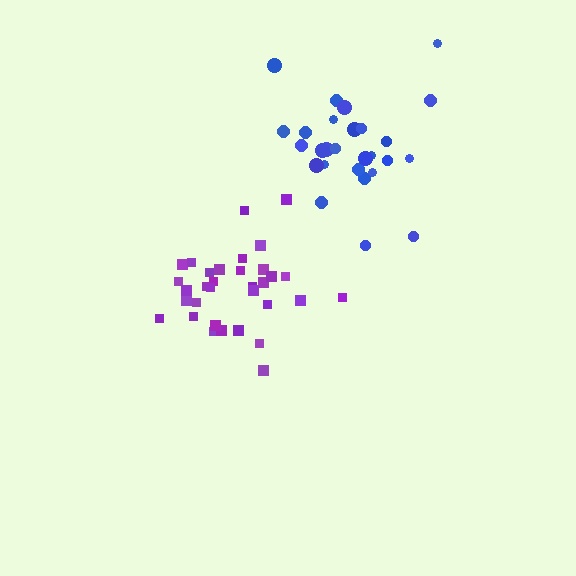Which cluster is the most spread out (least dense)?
Blue.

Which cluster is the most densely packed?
Purple.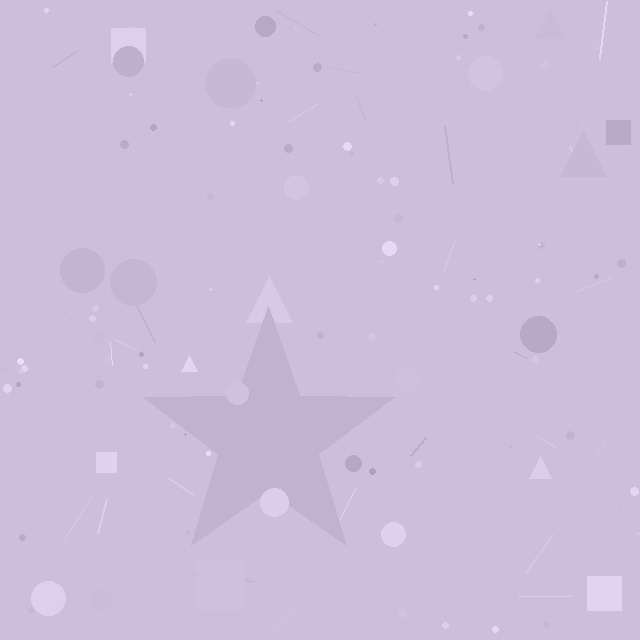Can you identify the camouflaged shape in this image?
The camouflaged shape is a star.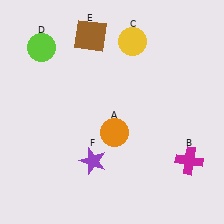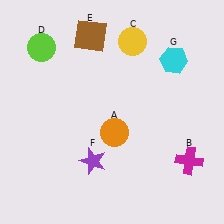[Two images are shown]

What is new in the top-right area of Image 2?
A cyan hexagon (G) was added in the top-right area of Image 2.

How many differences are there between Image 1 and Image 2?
There is 1 difference between the two images.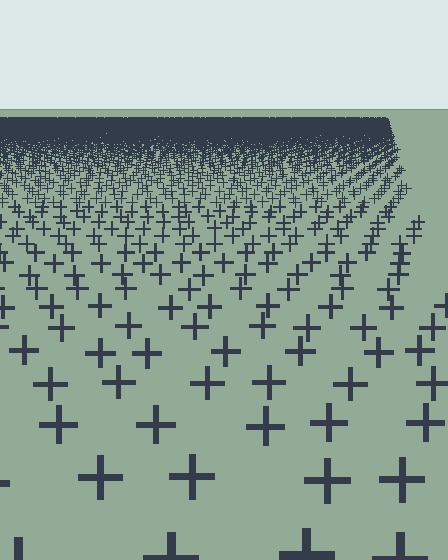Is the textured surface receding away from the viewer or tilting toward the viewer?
The surface is receding away from the viewer. Texture elements get smaller and denser toward the top.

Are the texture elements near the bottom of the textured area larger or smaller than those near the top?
Larger. Near the bottom, elements are closer to the viewer and appear at a bigger on-screen size.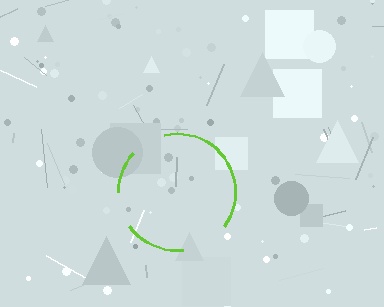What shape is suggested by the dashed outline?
The dashed outline suggests a circle.